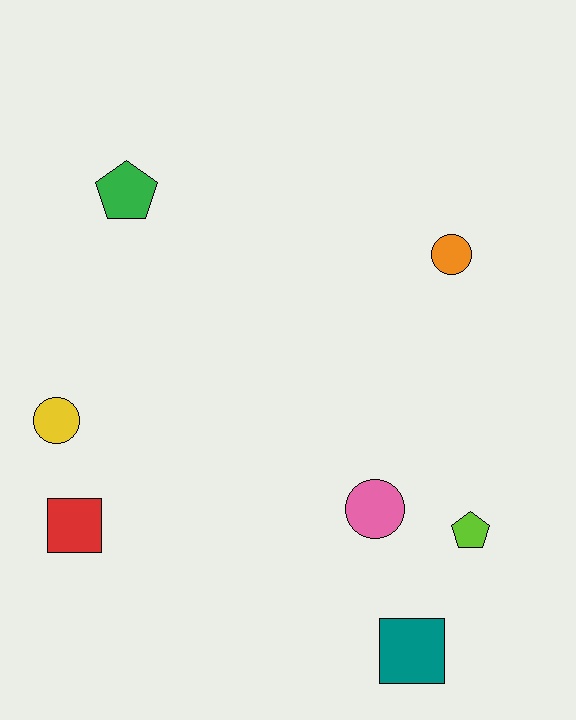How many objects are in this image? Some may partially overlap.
There are 7 objects.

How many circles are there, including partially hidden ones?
There are 3 circles.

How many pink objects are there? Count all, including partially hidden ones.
There is 1 pink object.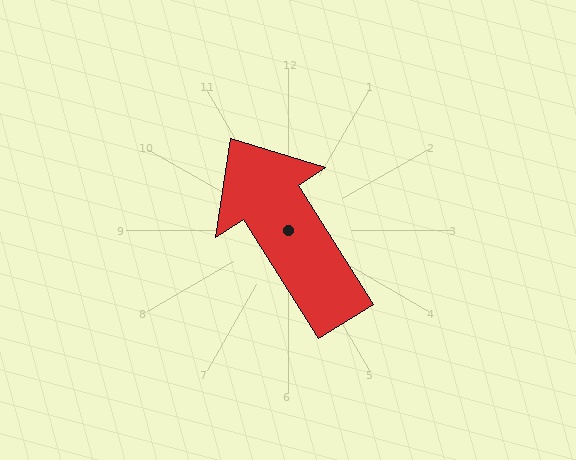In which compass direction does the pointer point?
Northwest.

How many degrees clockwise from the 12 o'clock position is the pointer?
Approximately 328 degrees.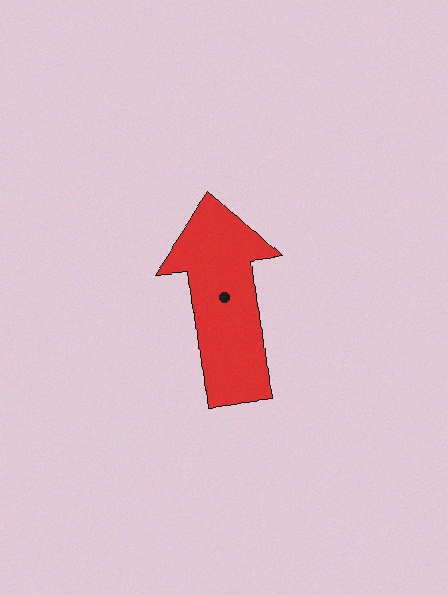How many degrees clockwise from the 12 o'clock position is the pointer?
Approximately 354 degrees.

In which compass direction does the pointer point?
North.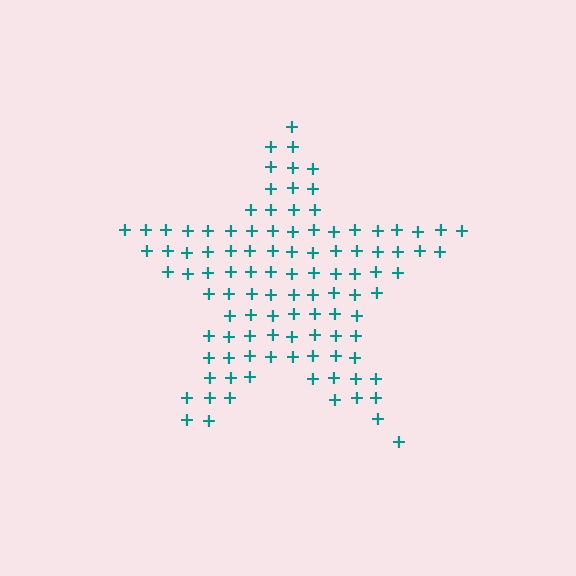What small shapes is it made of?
It is made of small plus signs.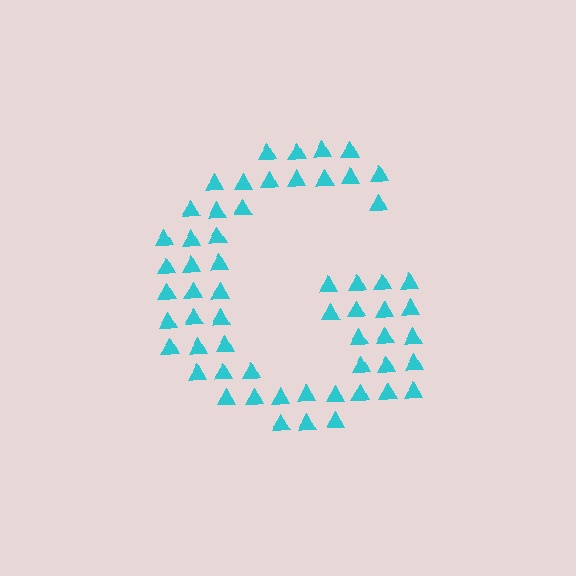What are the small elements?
The small elements are triangles.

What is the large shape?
The large shape is the letter G.